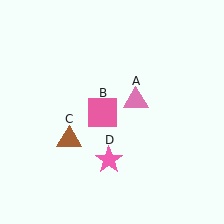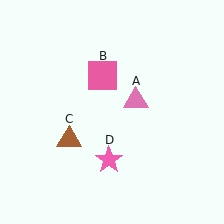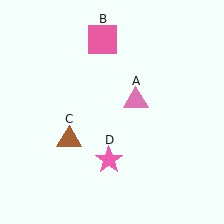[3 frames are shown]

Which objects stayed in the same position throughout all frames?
Pink triangle (object A) and brown triangle (object C) and pink star (object D) remained stationary.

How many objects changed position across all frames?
1 object changed position: pink square (object B).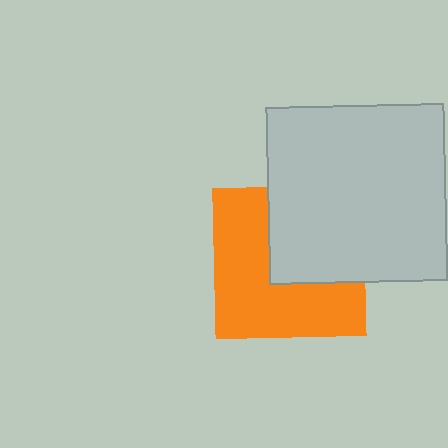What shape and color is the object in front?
The object in front is a light gray square.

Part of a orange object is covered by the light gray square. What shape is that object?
It is a square.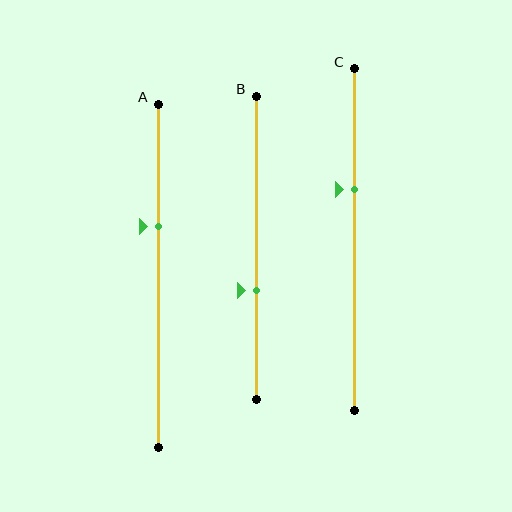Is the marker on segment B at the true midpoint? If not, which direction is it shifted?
No, the marker on segment B is shifted downward by about 14% of the segment length.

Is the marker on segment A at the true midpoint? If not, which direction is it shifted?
No, the marker on segment A is shifted upward by about 14% of the segment length.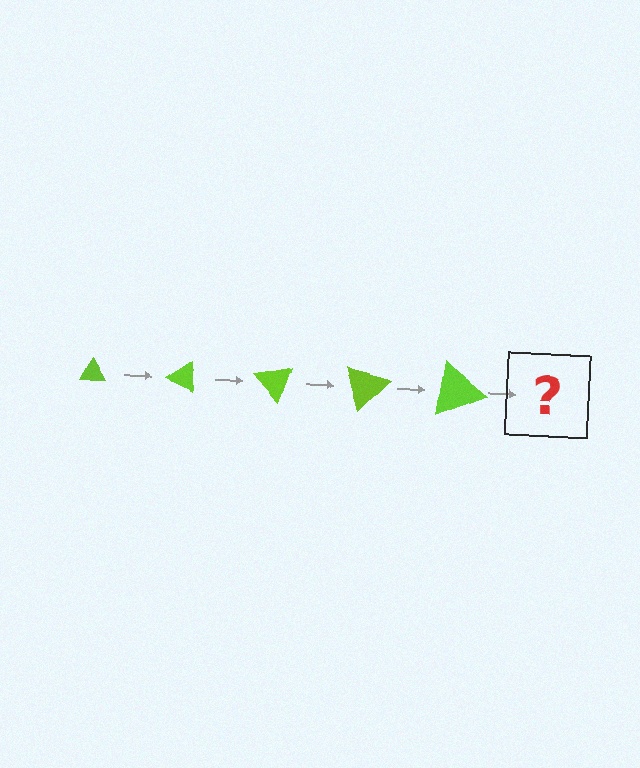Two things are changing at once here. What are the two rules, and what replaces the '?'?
The two rules are that the triangle grows larger each step and it rotates 25 degrees each step. The '?' should be a triangle, larger than the previous one and rotated 125 degrees from the start.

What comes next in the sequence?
The next element should be a triangle, larger than the previous one and rotated 125 degrees from the start.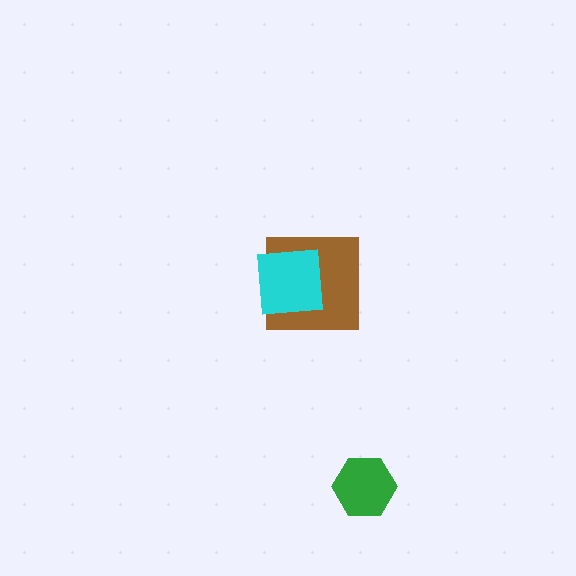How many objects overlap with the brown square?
1 object overlaps with the brown square.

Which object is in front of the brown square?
The cyan square is in front of the brown square.